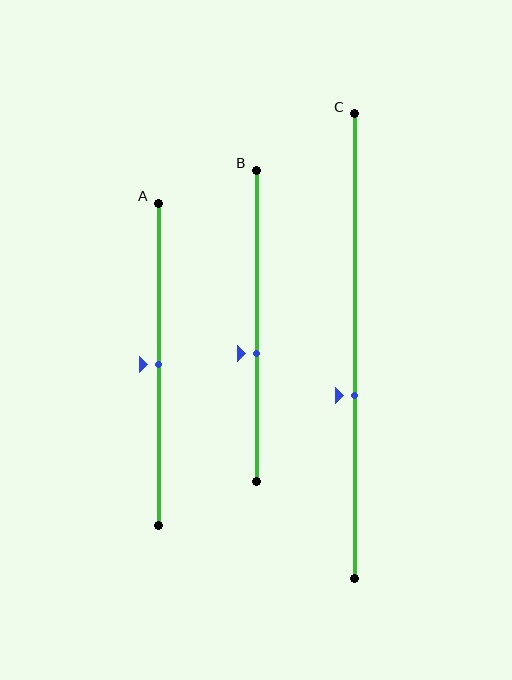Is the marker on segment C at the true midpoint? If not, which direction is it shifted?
No, the marker on segment C is shifted downward by about 11% of the segment length.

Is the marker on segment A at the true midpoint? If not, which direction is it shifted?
Yes, the marker on segment A is at the true midpoint.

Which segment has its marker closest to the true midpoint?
Segment A has its marker closest to the true midpoint.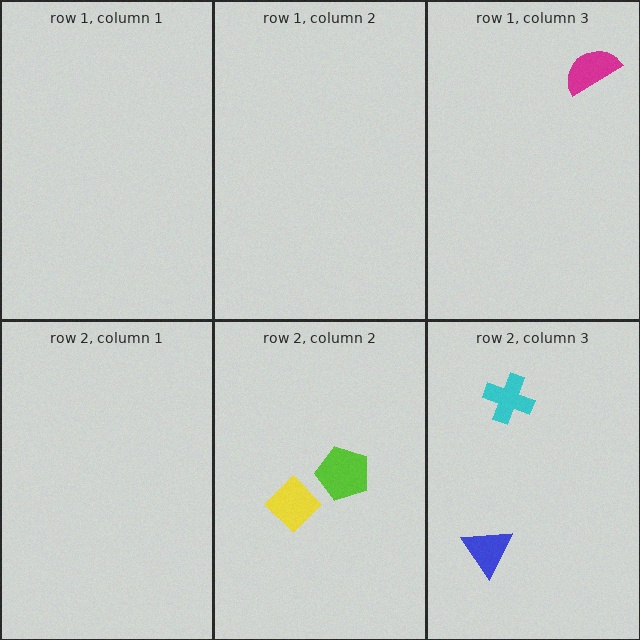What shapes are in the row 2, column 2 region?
The yellow diamond, the lime pentagon.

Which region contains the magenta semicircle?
The row 1, column 3 region.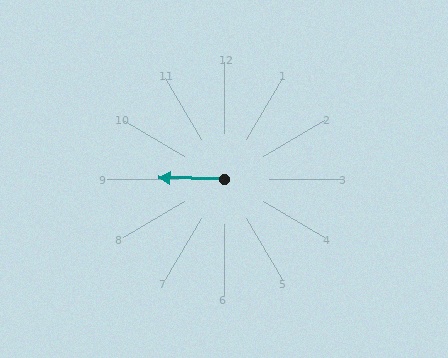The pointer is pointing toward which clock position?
Roughly 9 o'clock.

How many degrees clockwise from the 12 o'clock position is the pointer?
Approximately 271 degrees.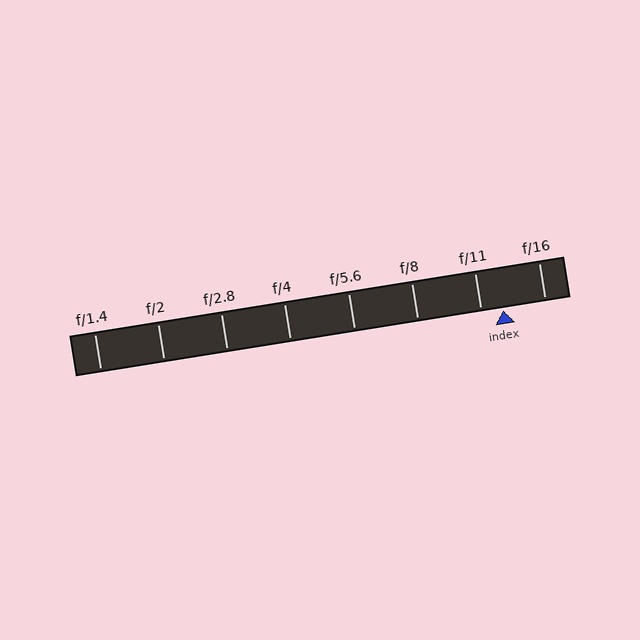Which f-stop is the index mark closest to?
The index mark is closest to f/11.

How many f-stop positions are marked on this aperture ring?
There are 8 f-stop positions marked.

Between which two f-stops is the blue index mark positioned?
The index mark is between f/11 and f/16.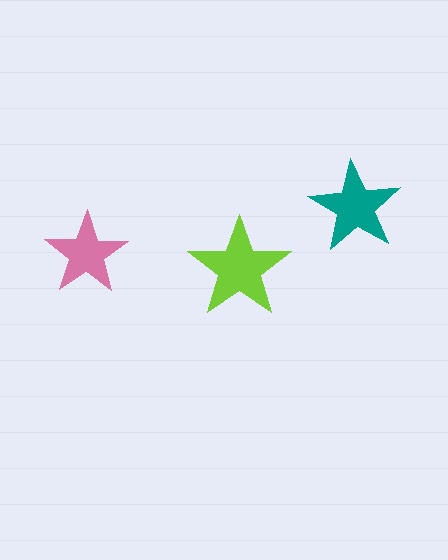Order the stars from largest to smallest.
the lime one, the teal one, the pink one.